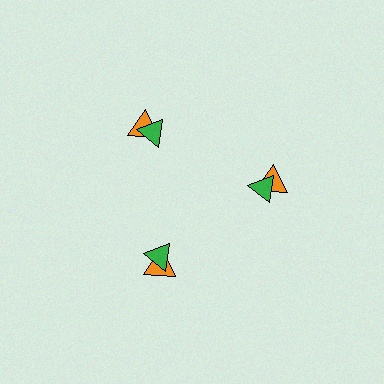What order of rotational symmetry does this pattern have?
This pattern has 3-fold rotational symmetry.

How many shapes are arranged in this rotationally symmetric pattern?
There are 6 shapes, arranged in 3 groups of 2.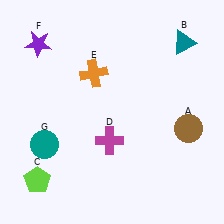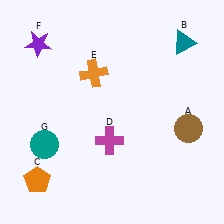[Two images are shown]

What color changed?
The pentagon (C) changed from lime in Image 1 to orange in Image 2.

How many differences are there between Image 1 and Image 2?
There is 1 difference between the two images.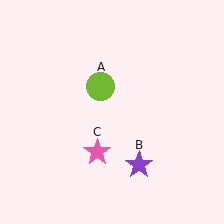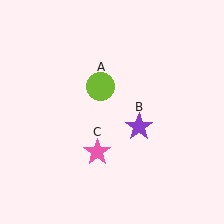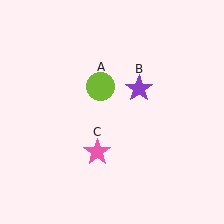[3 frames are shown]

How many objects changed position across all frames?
1 object changed position: purple star (object B).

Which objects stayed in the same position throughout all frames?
Lime circle (object A) and pink star (object C) remained stationary.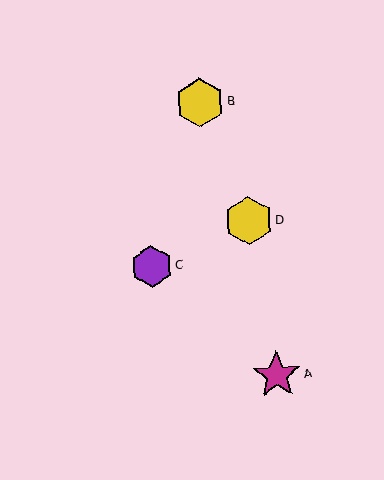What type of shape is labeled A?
Shape A is a magenta star.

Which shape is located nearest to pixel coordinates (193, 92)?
The yellow hexagon (labeled B) at (200, 103) is nearest to that location.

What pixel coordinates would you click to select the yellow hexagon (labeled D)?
Click at (249, 221) to select the yellow hexagon D.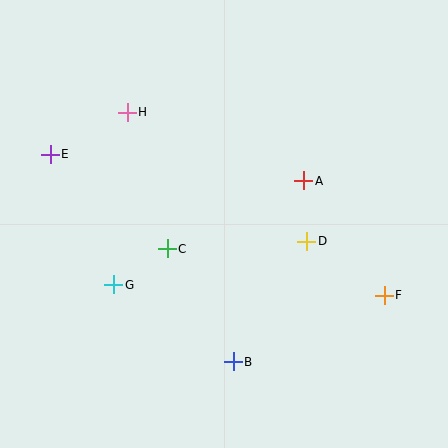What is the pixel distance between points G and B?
The distance between G and B is 142 pixels.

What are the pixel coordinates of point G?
Point G is at (114, 285).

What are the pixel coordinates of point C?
Point C is at (167, 249).